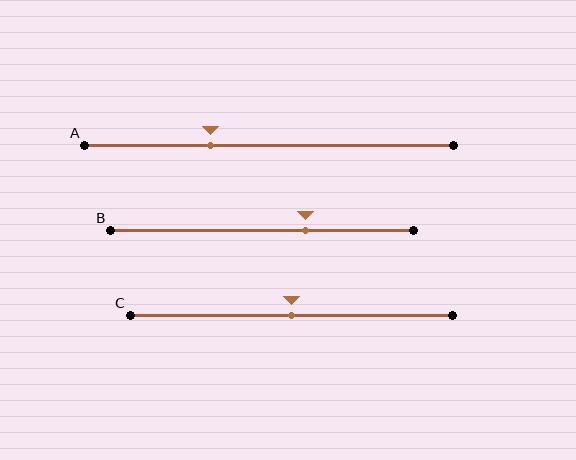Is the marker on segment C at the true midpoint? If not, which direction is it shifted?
Yes, the marker on segment C is at the true midpoint.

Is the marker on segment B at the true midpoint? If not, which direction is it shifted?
No, the marker on segment B is shifted to the right by about 14% of the segment length.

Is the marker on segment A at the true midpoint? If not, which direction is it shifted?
No, the marker on segment A is shifted to the left by about 16% of the segment length.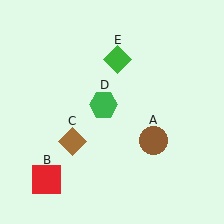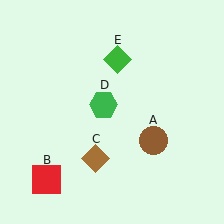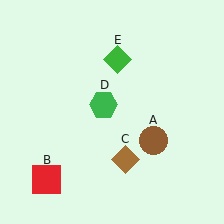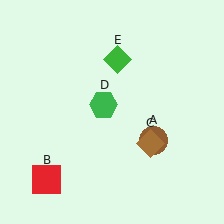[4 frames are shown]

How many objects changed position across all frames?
1 object changed position: brown diamond (object C).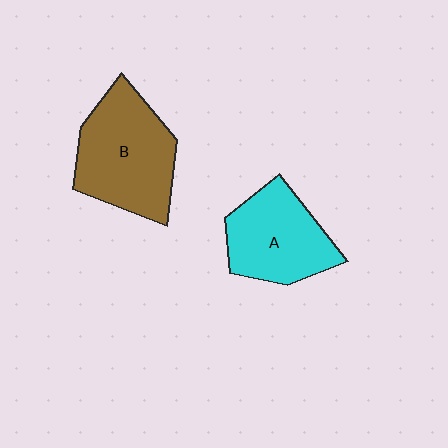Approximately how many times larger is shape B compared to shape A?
Approximately 1.2 times.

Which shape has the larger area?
Shape B (brown).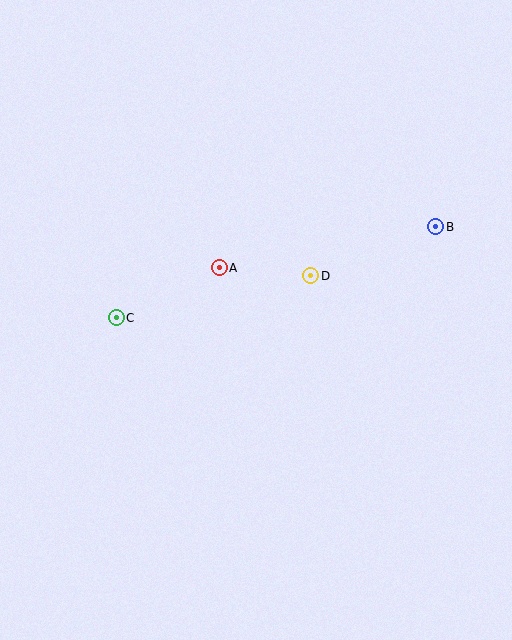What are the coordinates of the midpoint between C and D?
The midpoint between C and D is at (213, 297).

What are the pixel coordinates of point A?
Point A is at (219, 268).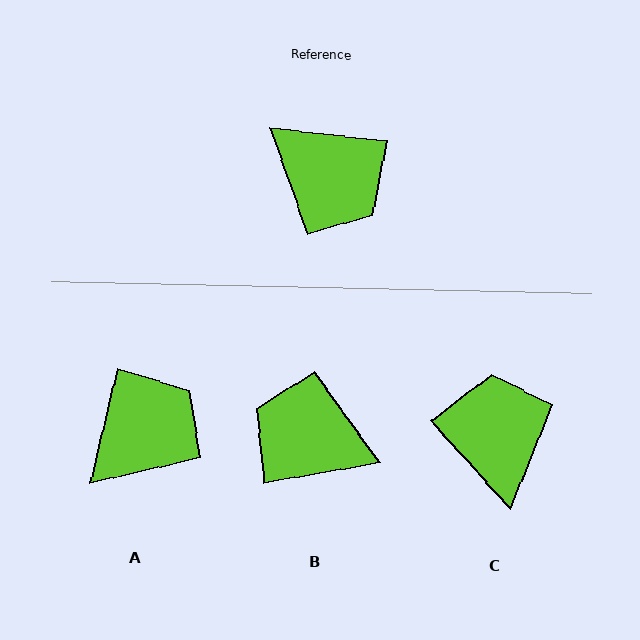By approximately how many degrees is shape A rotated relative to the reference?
Approximately 84 degrees counter-clockwise.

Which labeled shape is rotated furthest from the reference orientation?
B, about 163 degrees away.